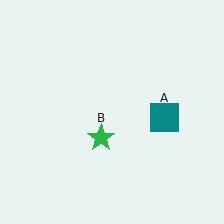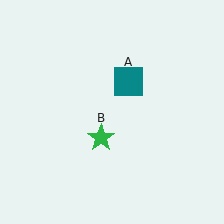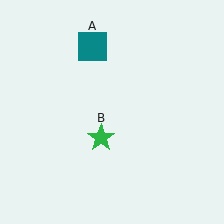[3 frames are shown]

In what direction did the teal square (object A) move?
The teal square (object A) moved up and to the left.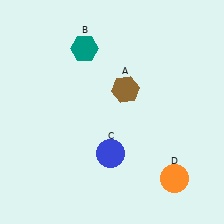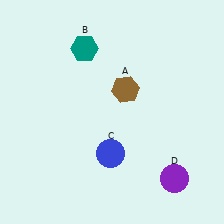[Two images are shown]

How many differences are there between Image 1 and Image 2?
There is 1 difference between the two images.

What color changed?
The circle (D) changed from orange in Image 1 to purple in Image 2.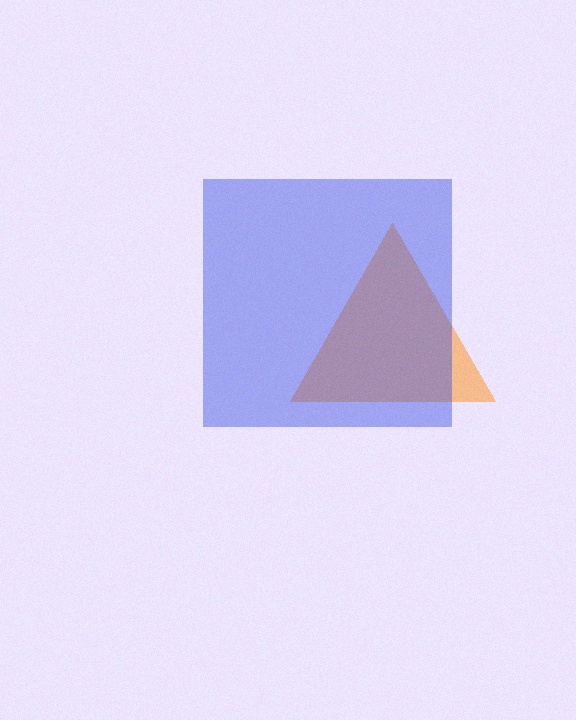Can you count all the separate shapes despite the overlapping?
Yes, there are 2 separate shapes.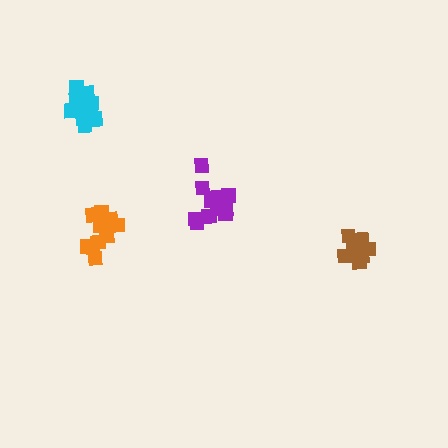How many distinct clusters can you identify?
There are 4 distinct clusters.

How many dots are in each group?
Group 1: 14 dots, Group 2: 15 dots, Group 3: 10 dots, Group 4: 11 dots (50 total).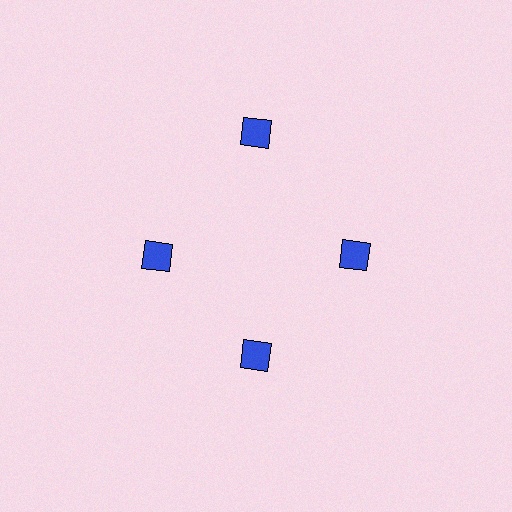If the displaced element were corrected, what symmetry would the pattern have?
It would have 4-fold rotational symmetry — the pattern would map onto itself every 90 degrees.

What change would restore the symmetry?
The symmetry would be restored by moving it inward, back onto the ring so that all 4 squares sit at equal angles and equal distance from the center.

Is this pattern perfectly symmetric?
No. The 4 blue squares are arranged in a ring, but one element near the 12 o'clock position is pushed outward from the center, breaking the 4-fold rotational symmetry.